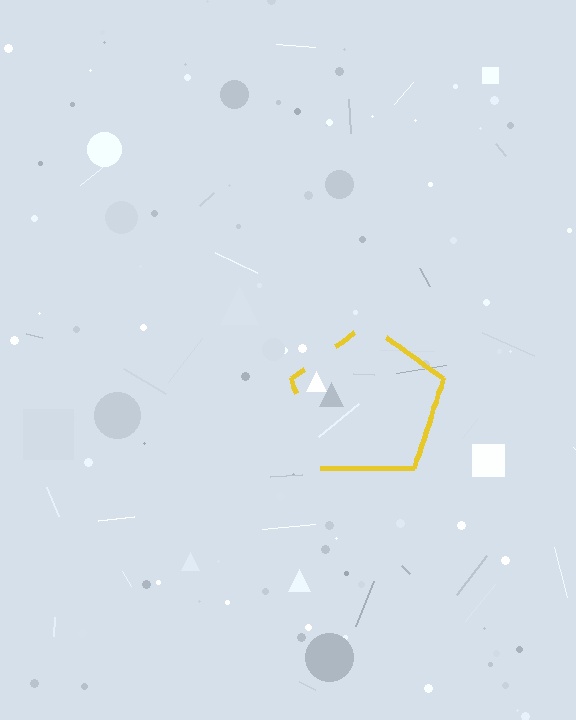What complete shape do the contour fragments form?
The contour fragments form a pentagon.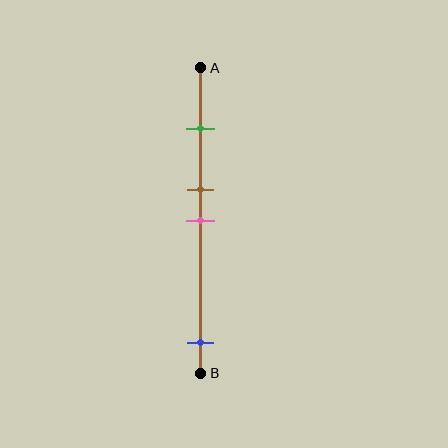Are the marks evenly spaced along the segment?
No, the marks are not evenly spaced.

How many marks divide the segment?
There are 4 marks dividing the segment.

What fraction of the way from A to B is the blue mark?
The blue mark is approximately 90% (0.9) of the way from A to B.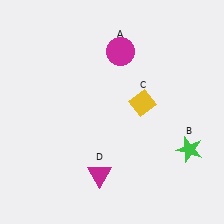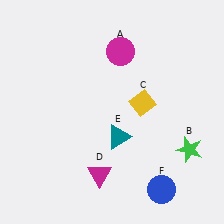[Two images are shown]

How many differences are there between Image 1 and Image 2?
There are 2 differences between the two images.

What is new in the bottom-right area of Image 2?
A teal triangle (E) was added in the bottom-right area of Image 2.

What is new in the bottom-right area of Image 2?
A blue circle (F) was added in the bottom-right area of Image 2.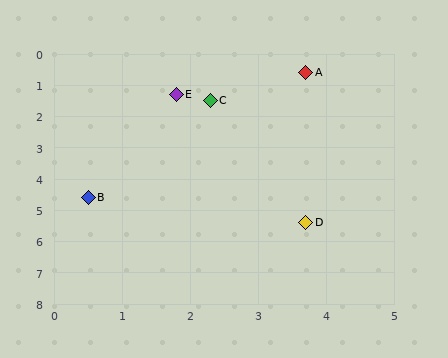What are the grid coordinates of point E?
Point E is at approximately (1.8, 1.3).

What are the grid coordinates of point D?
Point D is at approximately (3.7, 5.4).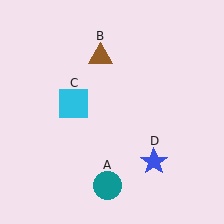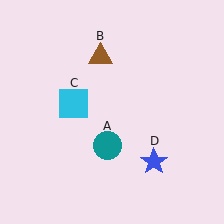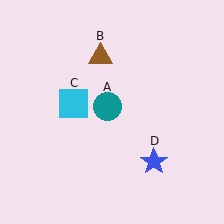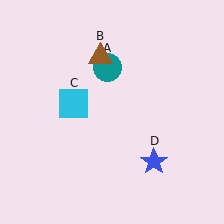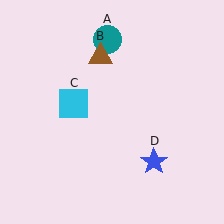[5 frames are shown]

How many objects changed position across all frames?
1 object changed position: teal circle (object A).